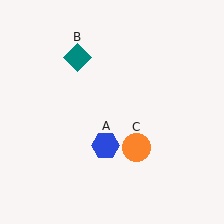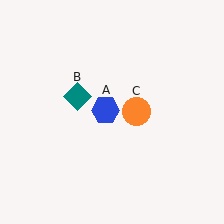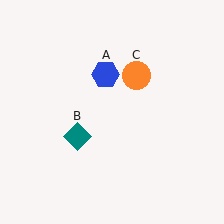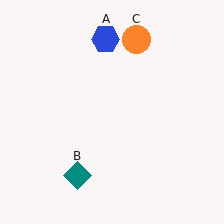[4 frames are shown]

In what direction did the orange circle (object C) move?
The orange circle (object C) moved up.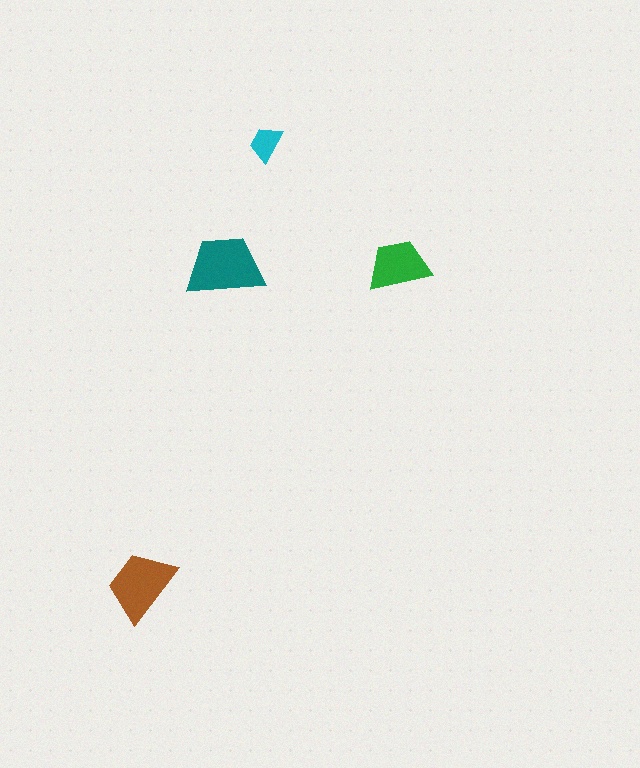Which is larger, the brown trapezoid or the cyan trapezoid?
The brown one.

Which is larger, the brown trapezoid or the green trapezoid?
The brown one.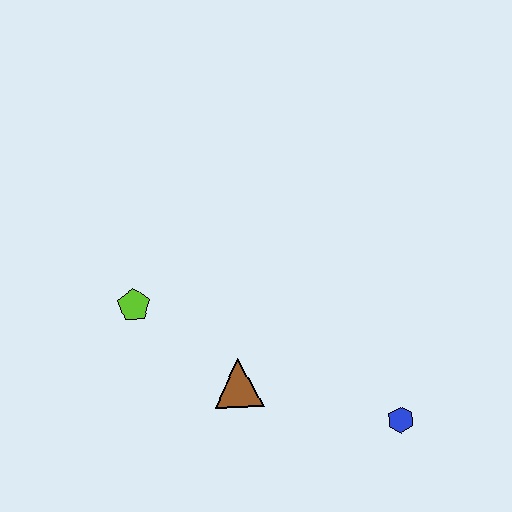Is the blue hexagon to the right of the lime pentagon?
Yes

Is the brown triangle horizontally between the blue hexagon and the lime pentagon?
Yes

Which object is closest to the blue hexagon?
The brown triangle is closest to the blue hexagon.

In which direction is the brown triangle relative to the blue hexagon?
The brown triangle is to the left of the blue hexagon.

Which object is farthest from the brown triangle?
The blue hexagon is farthest from the brown triangle.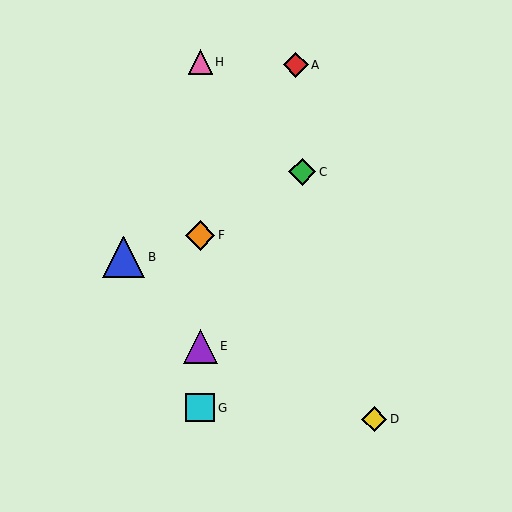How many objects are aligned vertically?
4 objects (E, F, G, H) are aligned vertically.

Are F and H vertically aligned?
Yes, both are at x≈200.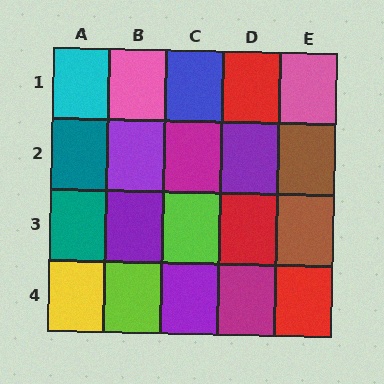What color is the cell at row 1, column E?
Pink.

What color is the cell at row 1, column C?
Blue.